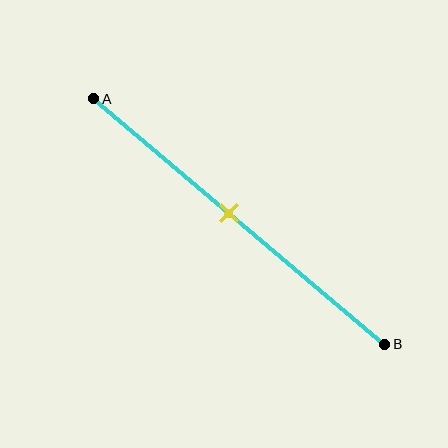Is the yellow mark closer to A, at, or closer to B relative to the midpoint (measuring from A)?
The yellow mark is closer to point A than the midpoint of segment AB.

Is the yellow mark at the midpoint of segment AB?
No, the mark is at about 45% from A, not at the 50% midpoint.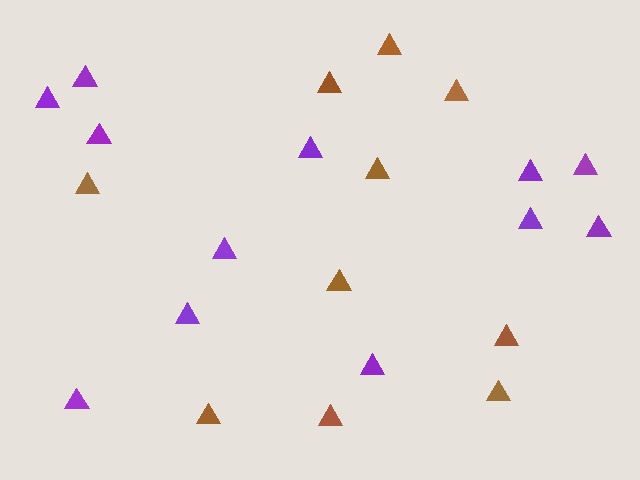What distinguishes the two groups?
There are 2 groups: one group of brown triangles (10) and one group of purple triangles (12).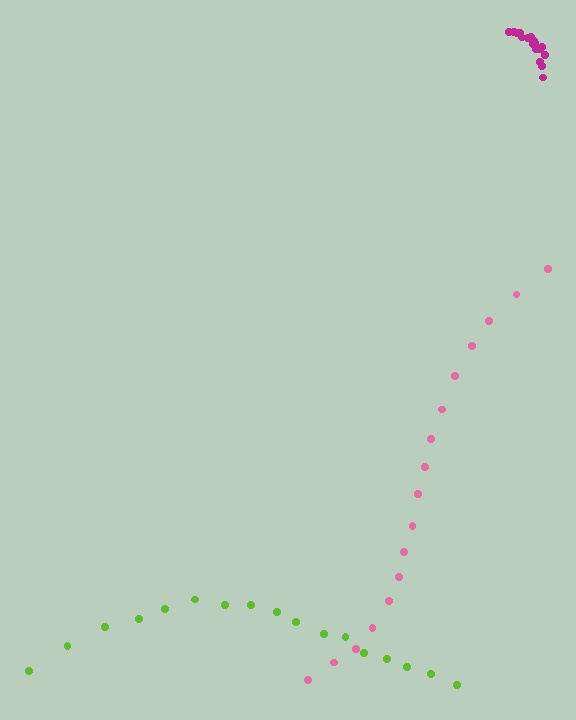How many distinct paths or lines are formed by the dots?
There are 3 distinct paths.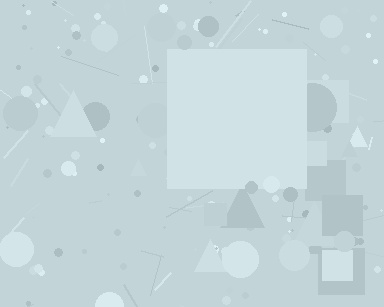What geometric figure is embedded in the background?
A square is embedded in the background.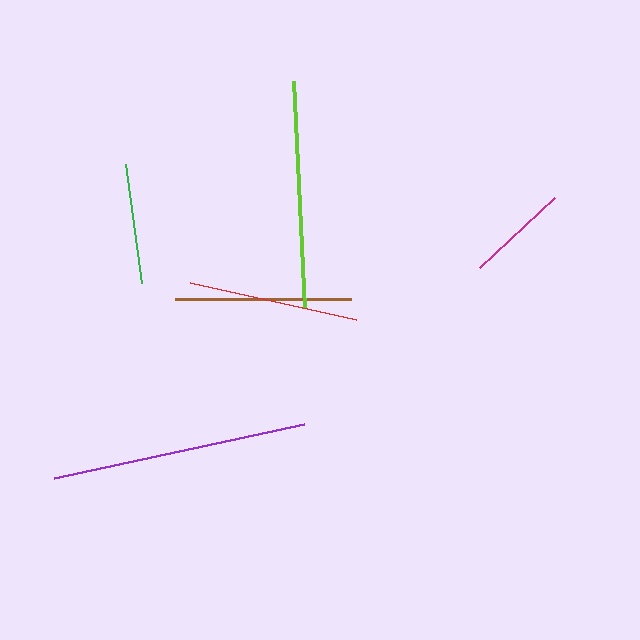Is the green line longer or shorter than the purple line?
The purple line is longer than the green line.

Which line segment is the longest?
The purple line is the longest at approximately 256 pixels.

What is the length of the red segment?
The red segment is approximately 170 pixels long.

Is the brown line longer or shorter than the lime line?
The lime line is longer than the brown line.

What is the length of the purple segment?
The purple segment is approximately 256 pixels long.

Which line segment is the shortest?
The magenta line is the shortest at approximately 103 pixels.